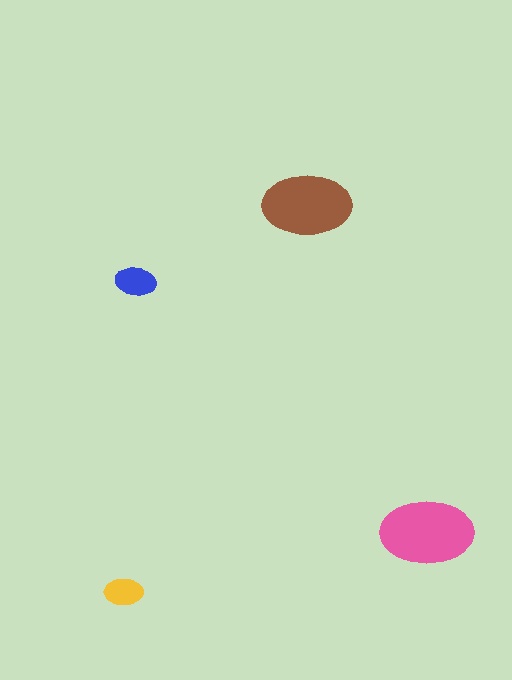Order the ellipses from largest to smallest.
the pink one, the brown one, the blue one, the yellow one.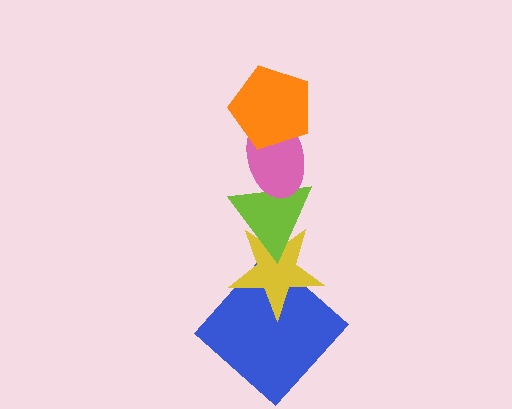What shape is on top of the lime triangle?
The pink ellipse is on top of the lime triangle.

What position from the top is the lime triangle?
The lime triangle is 3rd from the top.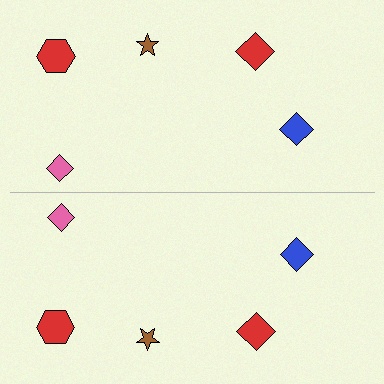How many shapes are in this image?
There are 10 shapes in this image.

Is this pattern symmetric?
Yes, this pattern has bilateral (reflection) symmetry.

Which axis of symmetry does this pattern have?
The pattern has a horizontal axis of symmetry running through the center of the image.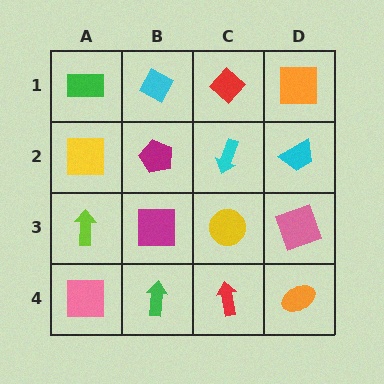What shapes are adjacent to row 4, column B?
A magenta square (row 3, column B), a pink square (row 4, column A), a red arrow (row 4, column C).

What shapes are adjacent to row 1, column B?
A magenta pentagon (row 2, column B), a green rectangle (row 1, column A), a red diamond (row 1, column C).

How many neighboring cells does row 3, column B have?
4.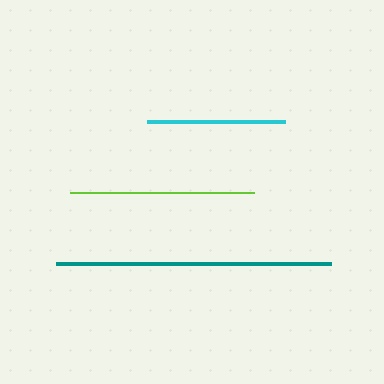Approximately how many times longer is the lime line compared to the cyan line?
The lime line is approximately 1.3 times the length of the cyan line.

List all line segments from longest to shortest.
From longest to shortest: teal, lime, cyan.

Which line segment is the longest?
The teal line is the longest at approximately 275 pixels.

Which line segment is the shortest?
The cyan line is the shortest at approximately 138 pixels.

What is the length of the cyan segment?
The cyan segment is approximately 138 pixels long.